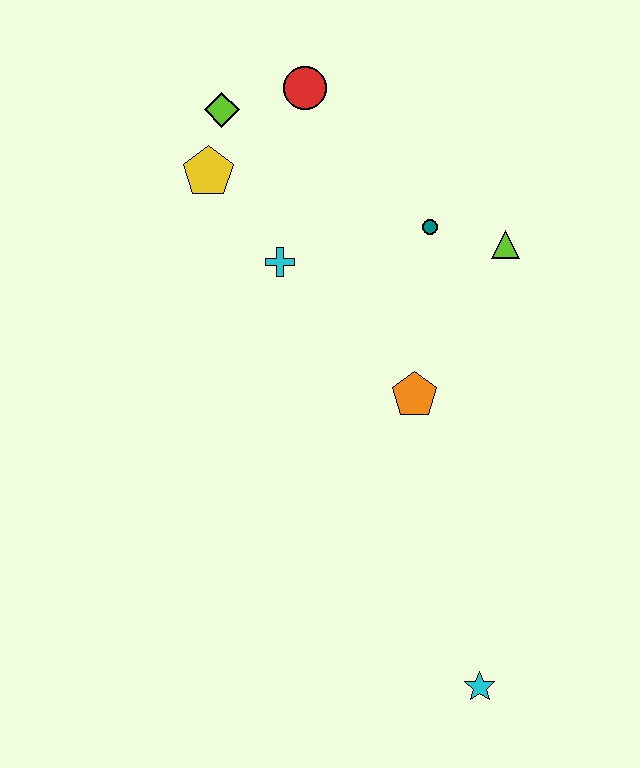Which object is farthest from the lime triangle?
The cyan star is farthest from the lime triangle.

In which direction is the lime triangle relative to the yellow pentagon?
The lime triangle is to the right of the yellow pentagon.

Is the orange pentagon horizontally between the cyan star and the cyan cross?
Yes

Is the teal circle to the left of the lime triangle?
Yes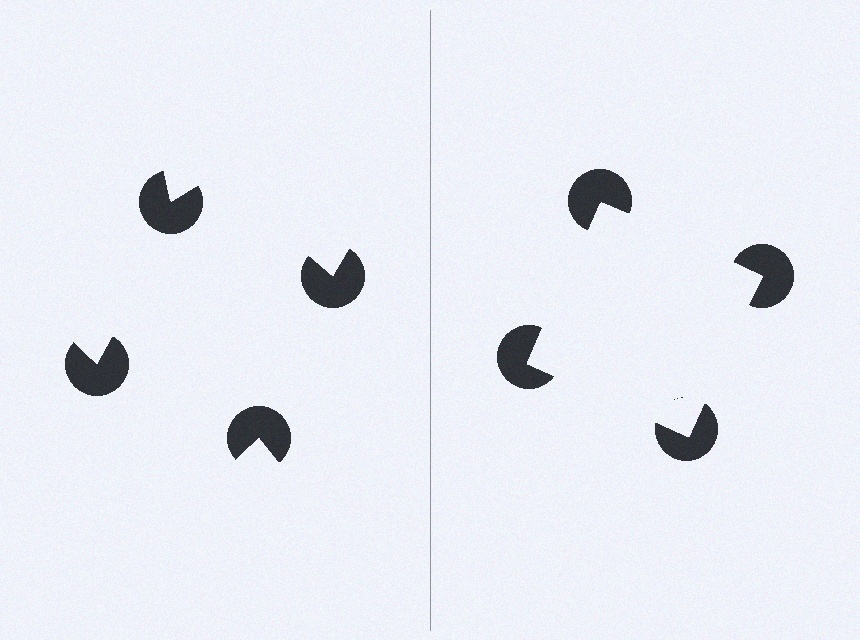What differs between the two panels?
The pac-man discs are positioned identically on both sides; only the wedge orientations differ. On the right they align to a square; on the left they are misaligned.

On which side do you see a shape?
An illusory square appears on the right side. On the left side the wedge cuts are rotated, so no coherent shape forms.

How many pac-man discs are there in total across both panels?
8 — 4 on each side.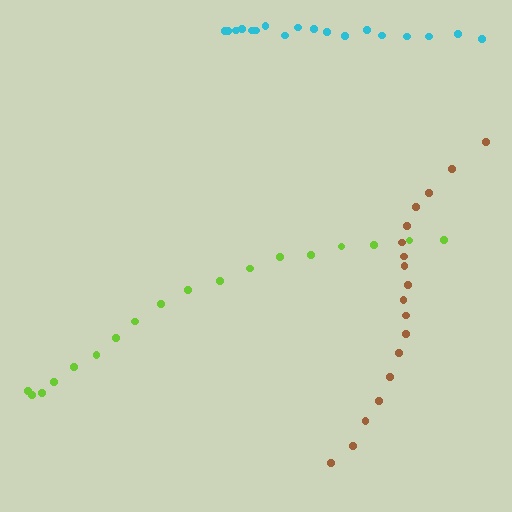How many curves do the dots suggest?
There are 3 distinct paths.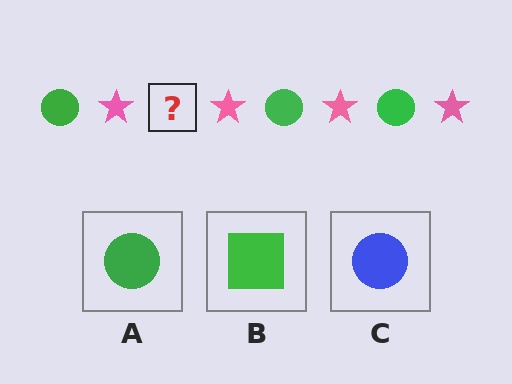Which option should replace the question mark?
Option A.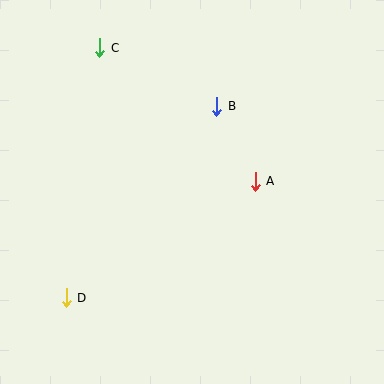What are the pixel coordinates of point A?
Point A is at (255, 181).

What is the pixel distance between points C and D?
The distance between C and D is 252 pixels.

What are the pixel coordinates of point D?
Point D is at (66, 298).